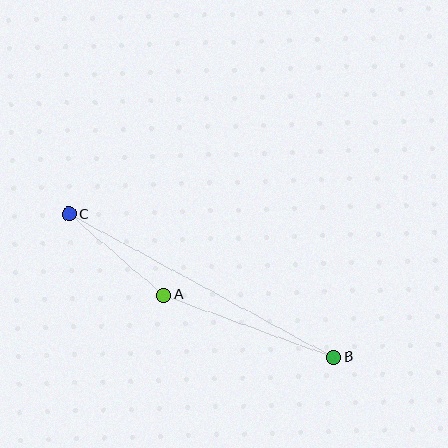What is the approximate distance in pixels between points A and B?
The distance between A and B is approximately 181 pixels.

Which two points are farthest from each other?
Points B and C are farthest from each other.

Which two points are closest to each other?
Points A and C are closest to each other.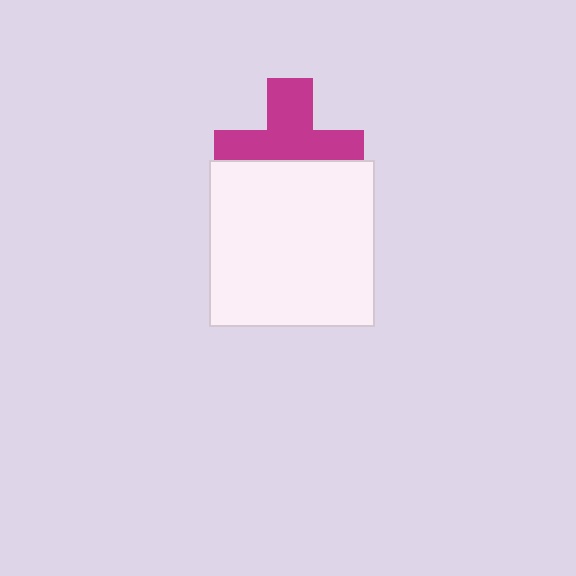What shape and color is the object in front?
The object in front is a white square.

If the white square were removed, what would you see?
You would see the complete magenta cross.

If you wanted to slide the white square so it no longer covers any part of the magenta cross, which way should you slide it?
Slide it down — that is the most direct way to separate the two shapes.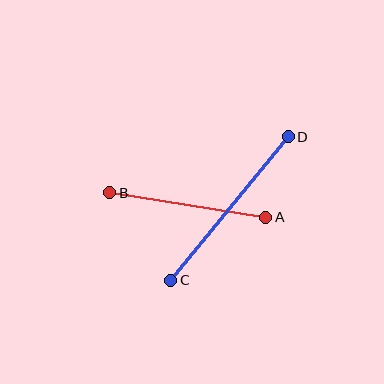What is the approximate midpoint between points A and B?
The midpoint is at approximately (188, 205) pixels.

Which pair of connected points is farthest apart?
Points C and D are farthest apart.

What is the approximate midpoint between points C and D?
The midpoint is at approximately (230, 208) pixels.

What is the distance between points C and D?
The distance is approximately 185 pixels.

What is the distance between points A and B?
The distance is approximately 158 pixels.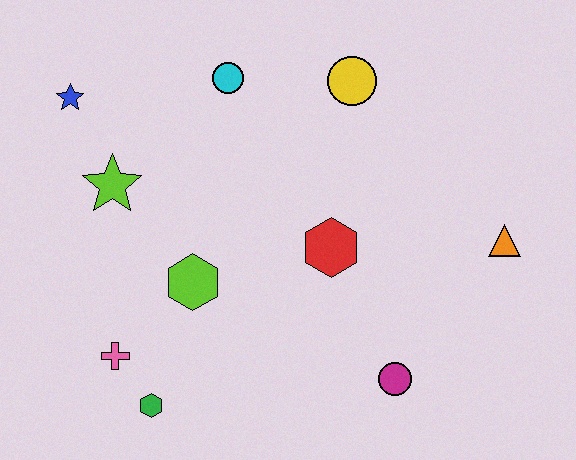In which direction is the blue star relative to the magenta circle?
The blue star is to the left of the magenta circle.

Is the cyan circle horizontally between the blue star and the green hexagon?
No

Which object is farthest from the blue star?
The orange triangle is farthest from the blue star.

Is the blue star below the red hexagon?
No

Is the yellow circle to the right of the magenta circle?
No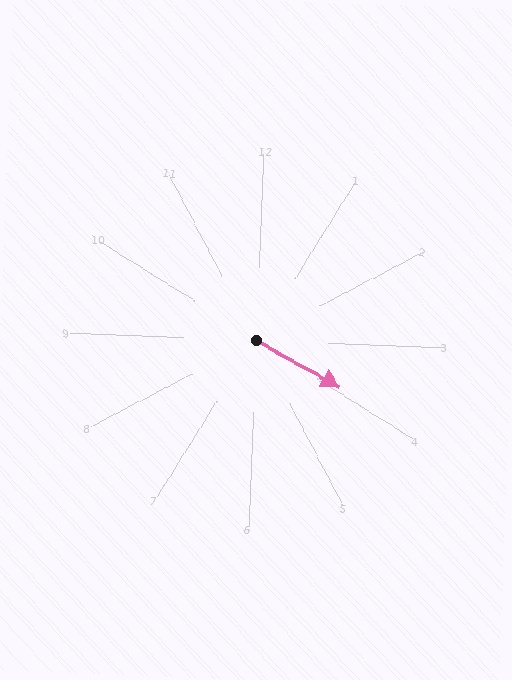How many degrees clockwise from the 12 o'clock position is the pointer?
Approximately 117 degrees.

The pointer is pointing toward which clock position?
Roughly 4 o'clock.